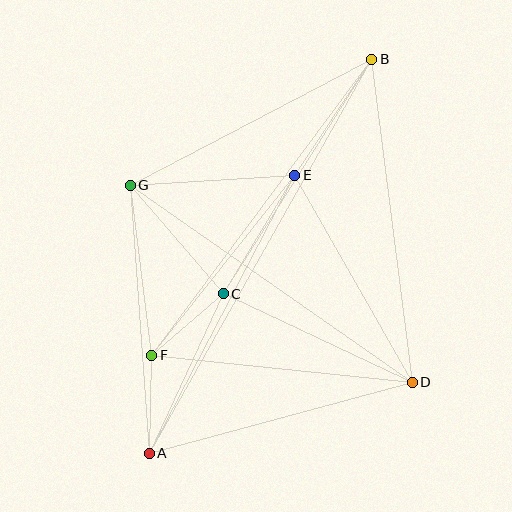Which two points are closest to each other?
Points C and F are closest to each other.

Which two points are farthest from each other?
Points A and B are farthest from each other.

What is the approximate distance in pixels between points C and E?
The distance between C and E is approximately 138 pixels.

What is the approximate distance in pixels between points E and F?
The distance between E and F is approximately 230 pixels.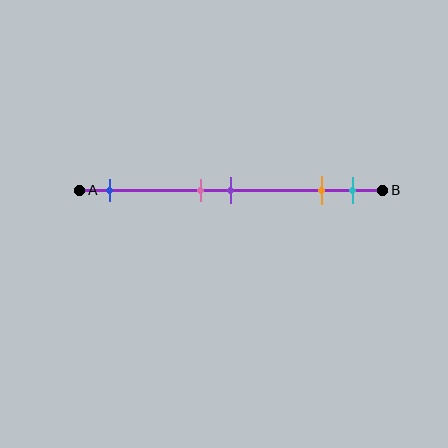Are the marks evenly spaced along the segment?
No, the marks are not evenly spaced.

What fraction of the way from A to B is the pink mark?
The pink mark is approximately 40% (0.4) of the way from A to B.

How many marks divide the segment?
There are 5 marks dividing the segment.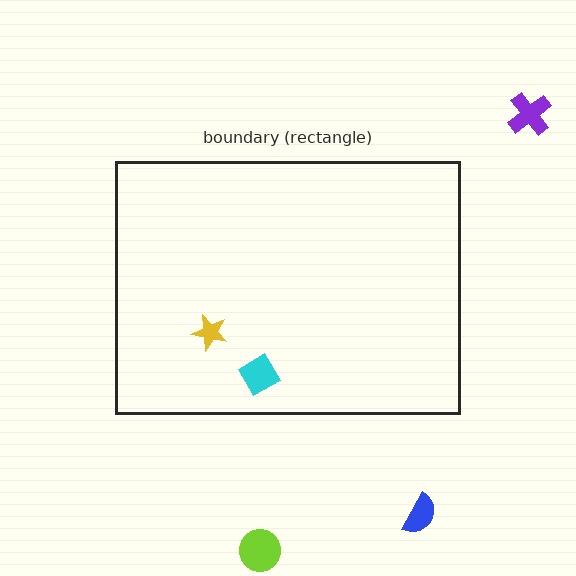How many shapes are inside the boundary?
2 inside, 3 outside.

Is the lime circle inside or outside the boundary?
Outside.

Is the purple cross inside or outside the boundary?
Outside.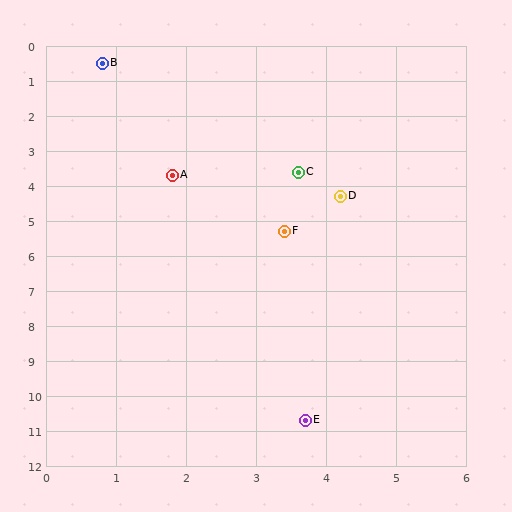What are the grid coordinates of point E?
Point E is at approximately (3.7, 10.7).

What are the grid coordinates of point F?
Point F is at approximately (3.4, 5.3).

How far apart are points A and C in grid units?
Points A and C are about 1.8 grid units apart.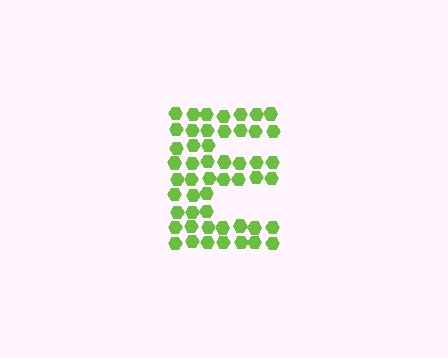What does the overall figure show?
The overall figure shows the letter E.